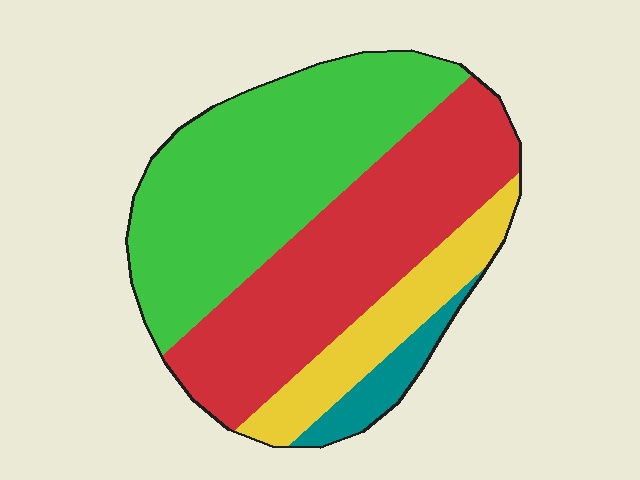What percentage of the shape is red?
Red covers 38% of the shape.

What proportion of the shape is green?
Green takes up about two fifths (2/5) of the shape.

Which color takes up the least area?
Teal, at roughly 5%.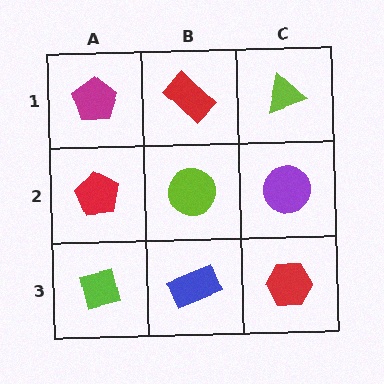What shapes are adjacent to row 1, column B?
A lime circle (row 2, column B), a magenta pentagon (row 1, column A), a lime triangle (row 1, column C).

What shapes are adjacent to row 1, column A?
A red pentagon (row 2, column A), a red rectangle (row 1, column B).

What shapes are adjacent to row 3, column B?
A lime circle (row 2, column B), a lime square (row 3, column A), a red hexagon (row 3, column C).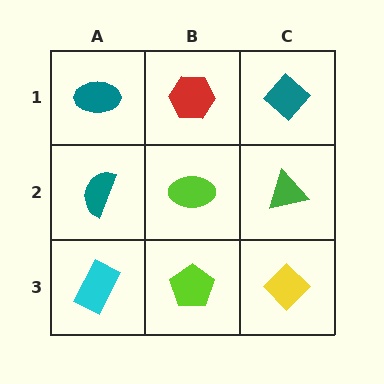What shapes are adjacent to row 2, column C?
A teal diamond (row 1, column C), a yellow diamond (row 3, column C), a lime ellipse (row 2, column B).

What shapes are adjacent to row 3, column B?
A lime ellipse (row 2, column B), a cyan rectangle (row 3, column A), a yellow diamond (row 3, column C).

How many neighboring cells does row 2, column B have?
4.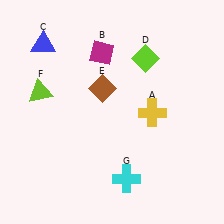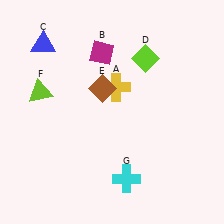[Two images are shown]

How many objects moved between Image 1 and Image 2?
1 object moved between the two images.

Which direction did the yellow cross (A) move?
The yellow cross (A) moved left.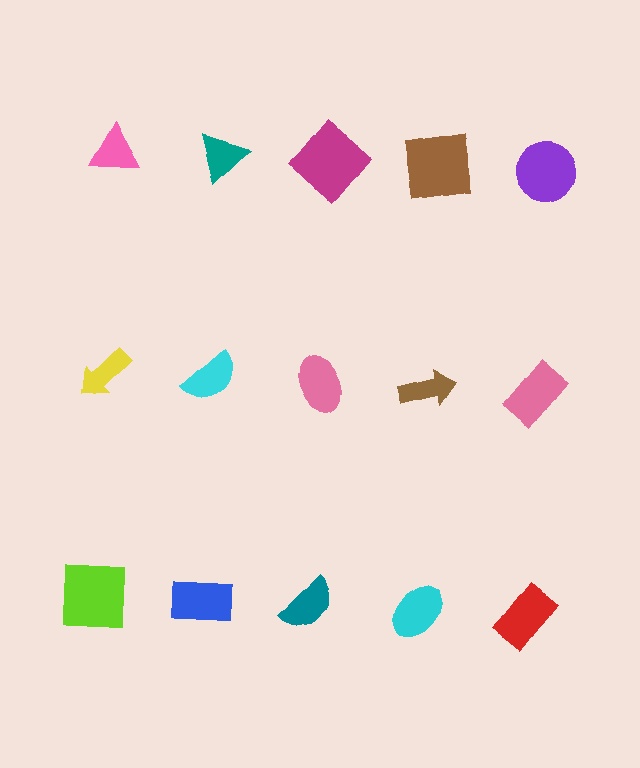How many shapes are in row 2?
5 shapes.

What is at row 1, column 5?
A purple circle.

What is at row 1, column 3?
A magenta diamond.